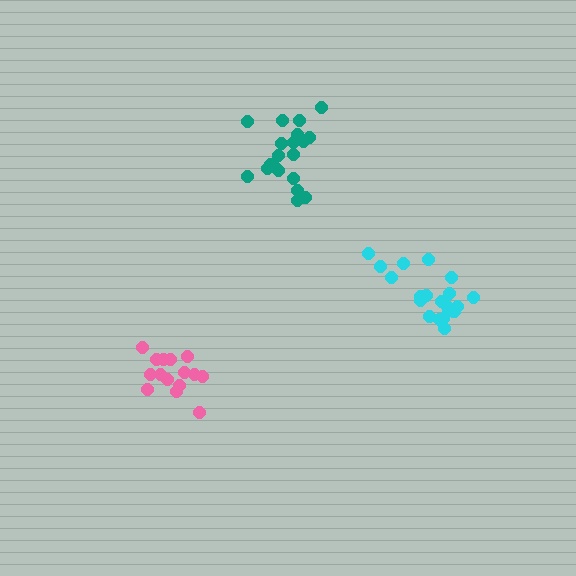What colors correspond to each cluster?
The clusters are colored: teal, pink, cyan.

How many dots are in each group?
Group 1: 20 dots, Group 2: 15 dots, Group 3: 21 dots (56 total).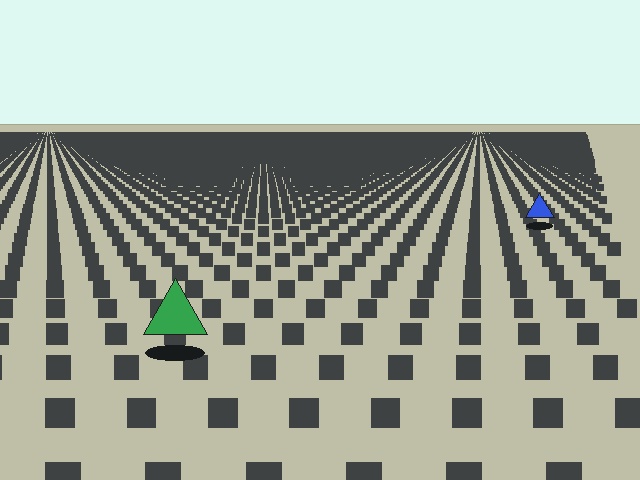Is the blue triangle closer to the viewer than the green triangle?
No. The green triangle is closer — you can tell from the texture gradient: the ground texture is coarser near it.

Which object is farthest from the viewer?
The blue triangle is farthest from the viewer. It appears smaller and the ground texture around it is denser.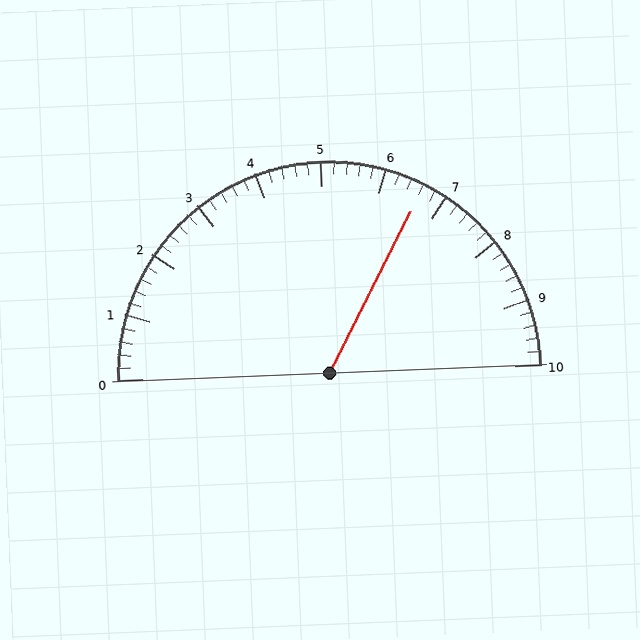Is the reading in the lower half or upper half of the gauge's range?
The reading is in the upper half of the range (0 to 10).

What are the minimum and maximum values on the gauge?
The gauge ranges from 0 to 10.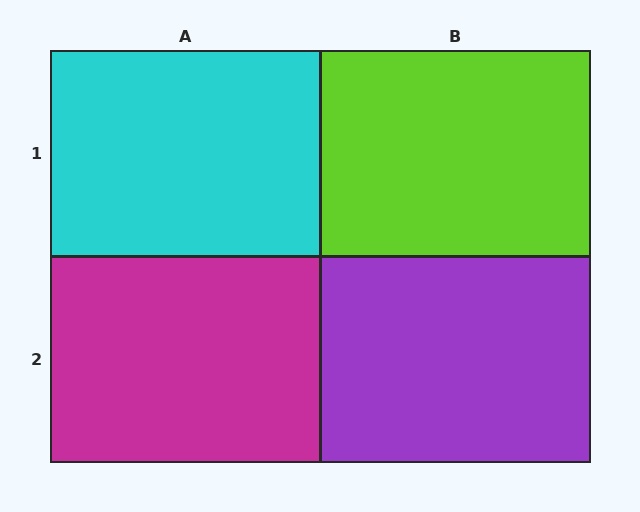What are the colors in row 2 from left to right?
Magenta, purple.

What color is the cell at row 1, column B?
Lime.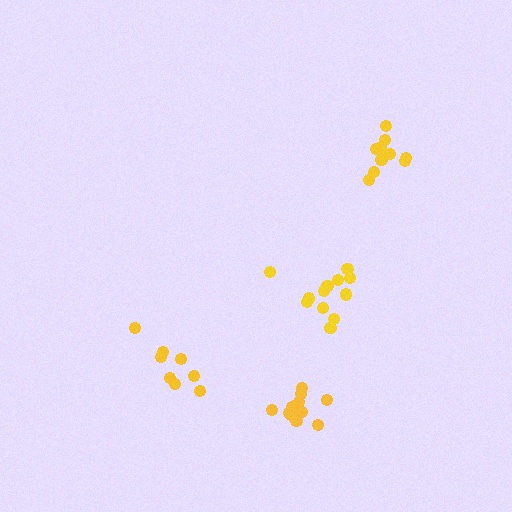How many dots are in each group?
Group 1: 11 dots, Group 2: 12 dots, Group 3: 8 dots, Group 4: 12 dots (43 total).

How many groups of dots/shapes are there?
There are 4 groups.